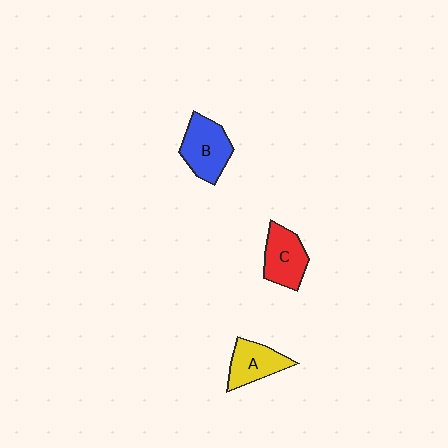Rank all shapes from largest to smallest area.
From largest to smallest: B (blue), C (red), A (yellow).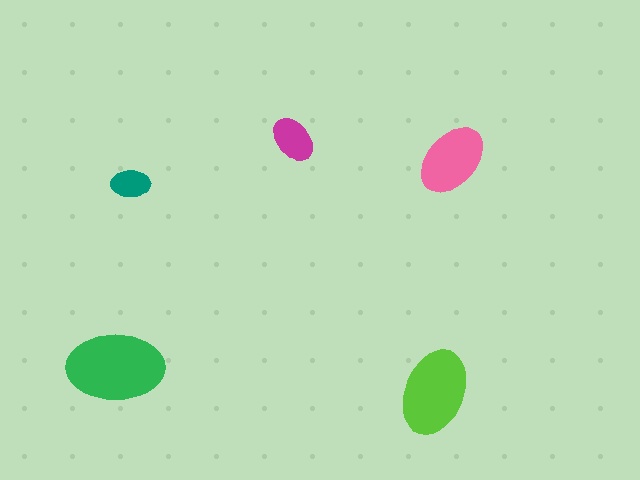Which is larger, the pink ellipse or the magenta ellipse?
The pink one.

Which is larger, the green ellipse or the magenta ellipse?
The green one.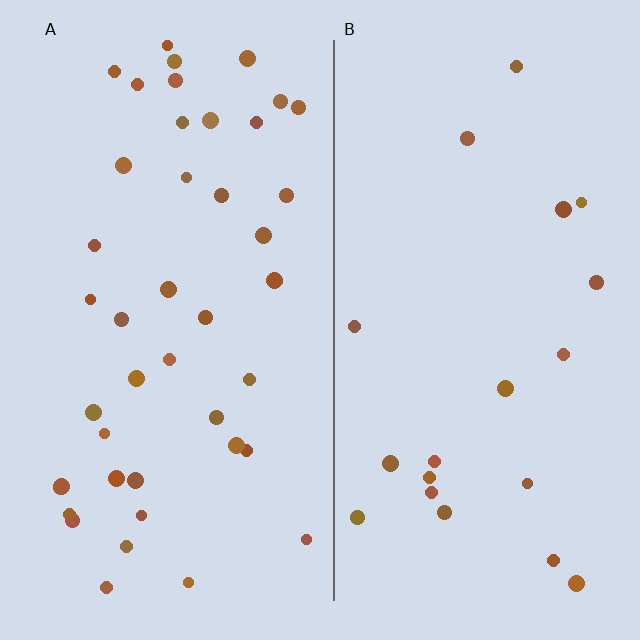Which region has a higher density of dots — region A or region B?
A (the left).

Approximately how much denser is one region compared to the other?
Approximately 2.2× — region A over region B.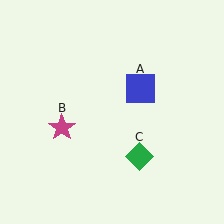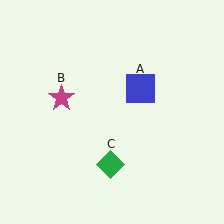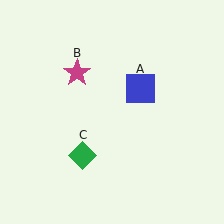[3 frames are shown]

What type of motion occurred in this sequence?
The magenta star (object B), green diamond (object C) rotated clockwise around the center of the scene.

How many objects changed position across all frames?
2 objects changed position: magenta star (object B), green diamond (object C).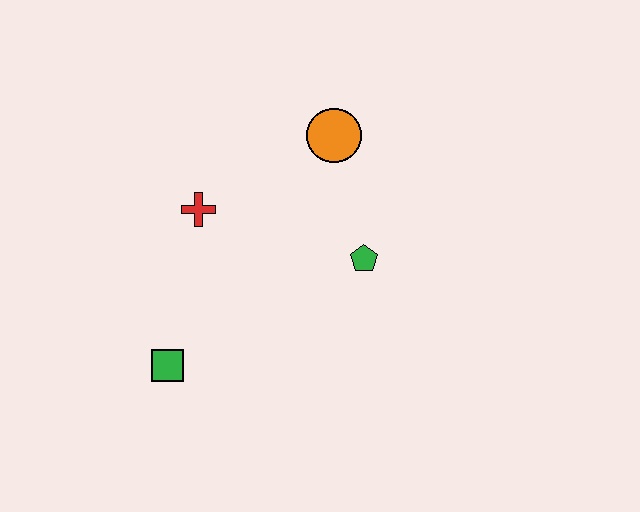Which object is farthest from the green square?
The orange circle is farthest from the green square.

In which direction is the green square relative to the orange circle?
The green square is below the orange circle.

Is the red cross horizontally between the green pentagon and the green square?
Yes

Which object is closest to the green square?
The red cross is closest to the green square.